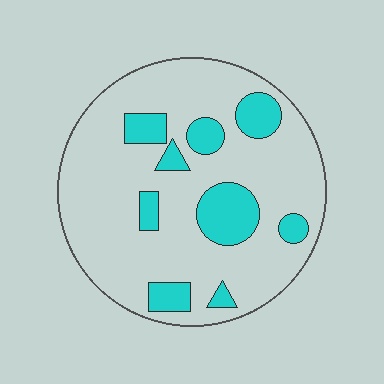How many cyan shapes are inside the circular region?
9.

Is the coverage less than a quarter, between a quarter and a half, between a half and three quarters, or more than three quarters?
Less than a quarter.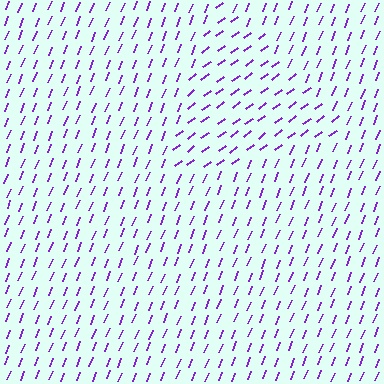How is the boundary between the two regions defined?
The boundary is defined purely by a change in line orientation (approximately 31 degrees difference). All lines are the same color and thickness.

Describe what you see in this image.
The image is filled with small purple line segments. A triangle region in the image has lines oriented differently from the surrounding lines, creating a visible texture boundary.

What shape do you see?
I see a triangle.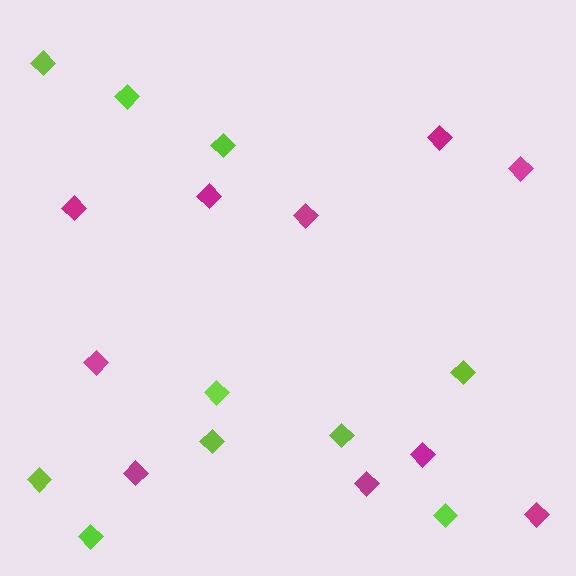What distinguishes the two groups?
There are 2 groups: one group of magenta diamonds (10) and one group of lime diamonds (10).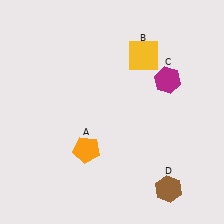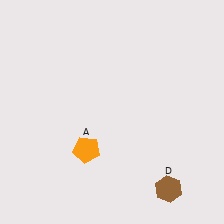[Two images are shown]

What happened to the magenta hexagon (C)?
The magenta hexagon (C) was removed in Image 2. It was in the top-right area of Image 1.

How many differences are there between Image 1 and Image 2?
There are 2 differences between the two images.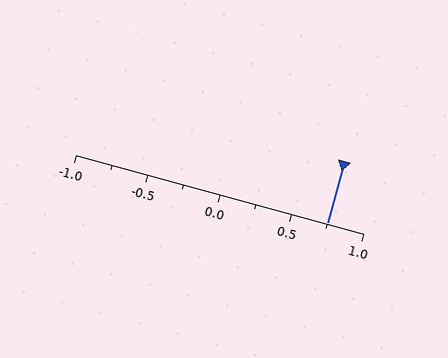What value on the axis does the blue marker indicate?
The marker indicates approximately 0.75.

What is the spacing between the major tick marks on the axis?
The major ticks are spaced 0.5 apart.